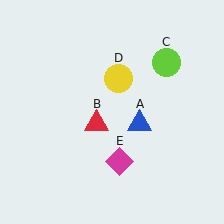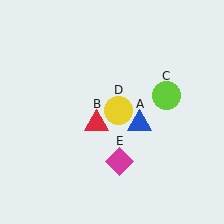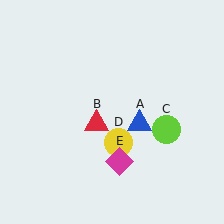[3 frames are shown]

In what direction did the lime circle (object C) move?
The lime circle (object C) moved down.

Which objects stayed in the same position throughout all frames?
Blue triangle (object A) and red triangle (object B) and magenta diamond (object E) remained stationary.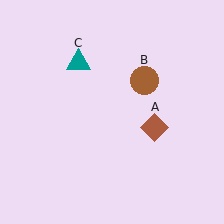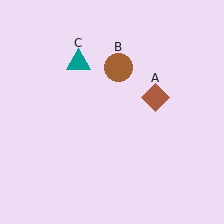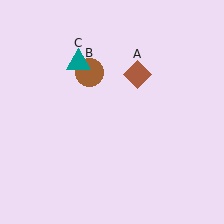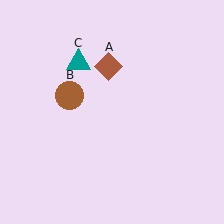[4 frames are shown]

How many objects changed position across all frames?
2 objects changed position: brown diamond (object A), brown circle (object B).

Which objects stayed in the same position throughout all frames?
Teal triangle (object C) remained stationary.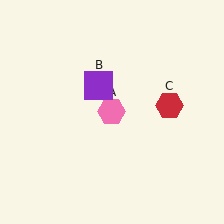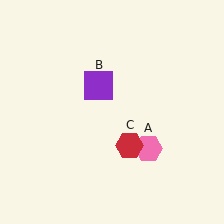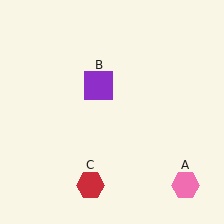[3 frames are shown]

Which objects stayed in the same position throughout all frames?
Purple square (object B) remained stationary.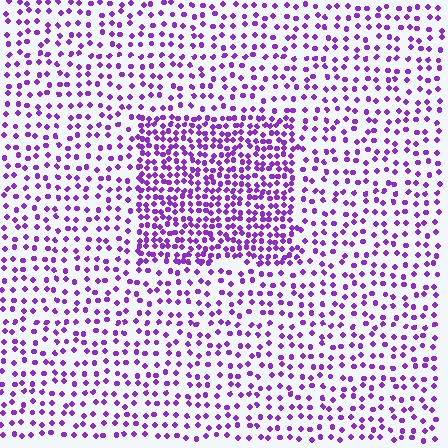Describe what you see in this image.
The image contains small purple elements arranged at two different densities. A rectangle-shaped region is visible where the elements are more densely packed than the surrounding area.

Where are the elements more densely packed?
The elements are more densely packed inside the rectangle boundary.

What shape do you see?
I see a rectangle.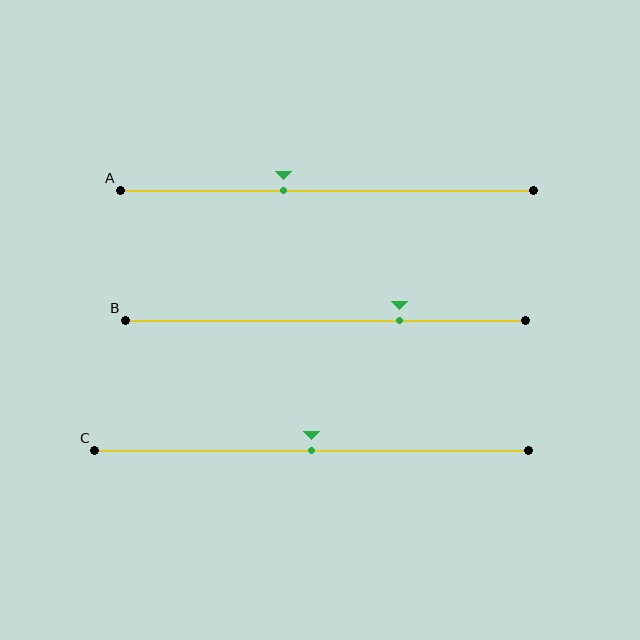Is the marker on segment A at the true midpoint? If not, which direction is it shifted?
No, the marker on segment A is shifted to the left by about 11% of the segment length.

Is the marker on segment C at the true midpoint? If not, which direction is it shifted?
Yes, the marker on segment C is at the true midpoint.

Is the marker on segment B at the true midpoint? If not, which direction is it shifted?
No, the marker on segment B is shifted to the right by about 18% of the segment length.